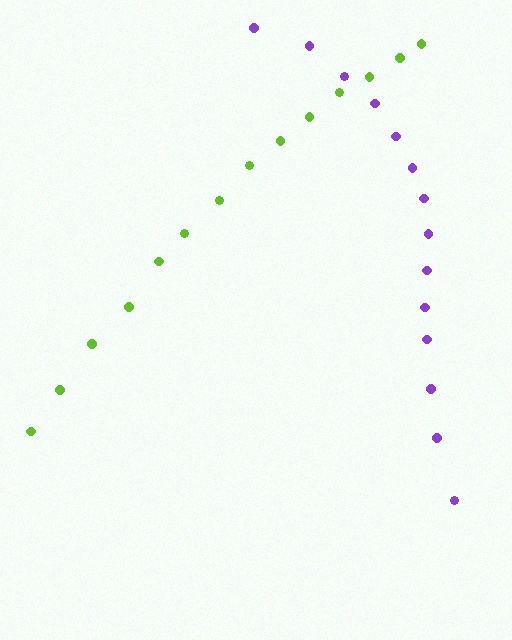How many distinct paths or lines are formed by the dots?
There are 2 distinct paths.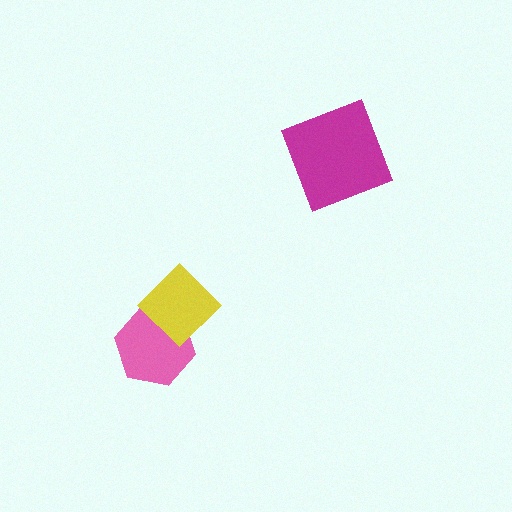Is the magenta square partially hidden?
No, no other shape covers it.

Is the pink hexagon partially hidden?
Yes, it is partially covered by another shape.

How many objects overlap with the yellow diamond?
1 object overlaps with the yellow diamond.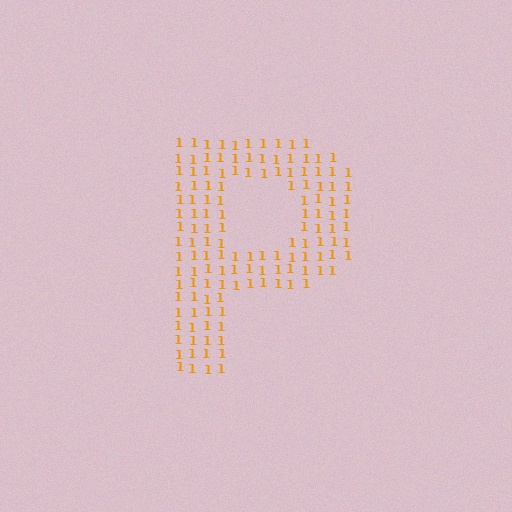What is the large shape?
The large shape is the letter P.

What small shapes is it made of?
It is made of small digit 1's.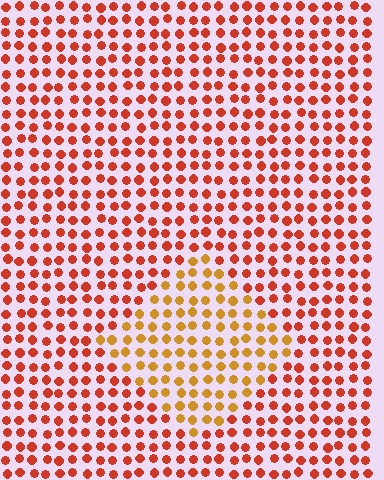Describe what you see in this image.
The image is filled with small red elements in a uniform arrangement. A diamond-shaped region is visible where the elements are tinted to a slightly different hue, forming a subtle color boundary.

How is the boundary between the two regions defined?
The boundary is defined purely by a slight shift in hue (about 32 degrees). Spacing, size, and orientation are identical on both sides.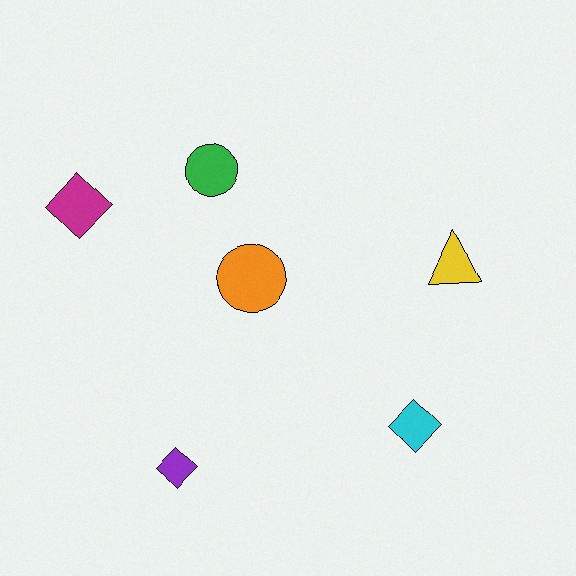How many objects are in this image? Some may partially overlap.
There are 6 objects.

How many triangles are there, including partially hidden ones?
There is 1 triangle.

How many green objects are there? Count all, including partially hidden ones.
There is 1 green object.